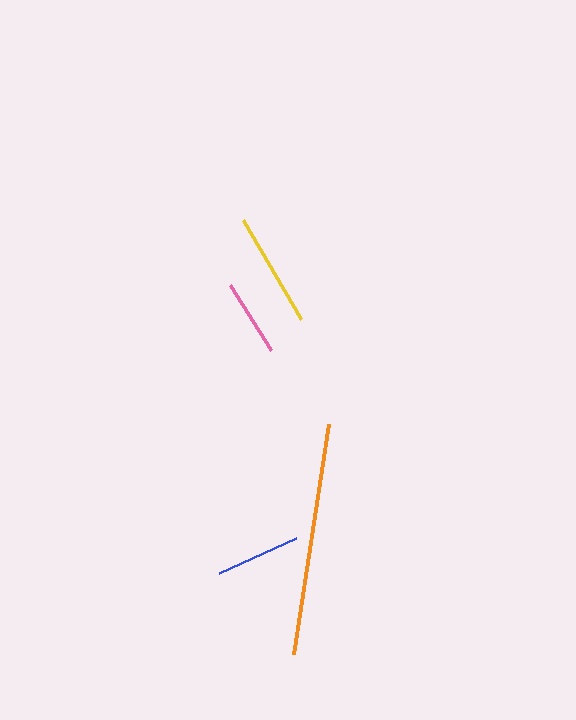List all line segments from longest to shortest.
From longest to shortest: orange, yellow, blue, pink.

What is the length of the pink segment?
The pink segment is approximately 77 pixels long.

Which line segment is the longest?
The orange line is the longest at approximately 232 pixels.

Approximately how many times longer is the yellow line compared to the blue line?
The yellow line is approximately 1.4 times the length of the blue line.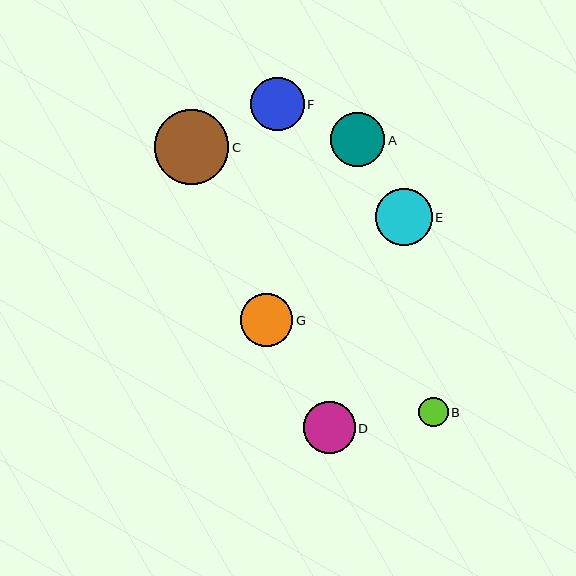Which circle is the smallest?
Circle B is the smallest with a size of approximately 30 pixels.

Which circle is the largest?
Circle C is the largest with a size of approximately 74 pixels.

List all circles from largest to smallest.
From largest to smallest: C, E, A, F, G, D, B.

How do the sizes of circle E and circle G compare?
Circle E and circle G are approximately the same size.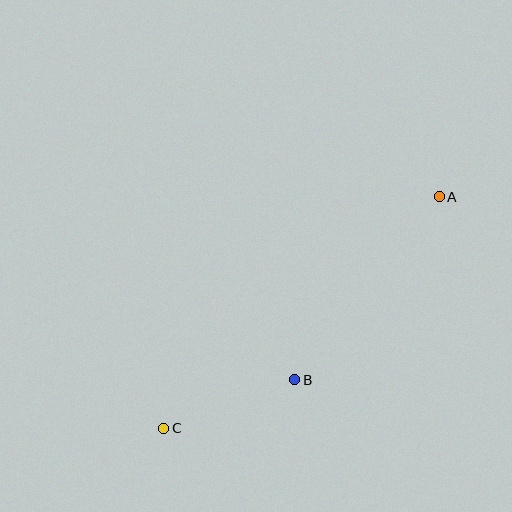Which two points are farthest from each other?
Points A and C are farthest from each other.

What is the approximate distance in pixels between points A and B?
The distance between A and B is approximately 233 pixels.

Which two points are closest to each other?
Points B and C are closest to each other.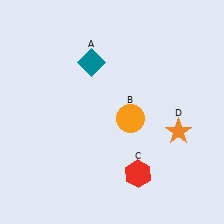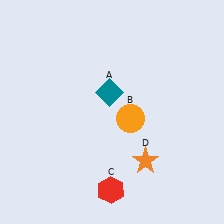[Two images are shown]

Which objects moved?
The objects that moved are: the teal diamond (A), the red hexagon (C), the orange star (D).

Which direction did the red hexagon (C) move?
The red hexagon (C) moved left.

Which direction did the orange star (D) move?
The orange star (D) moved left.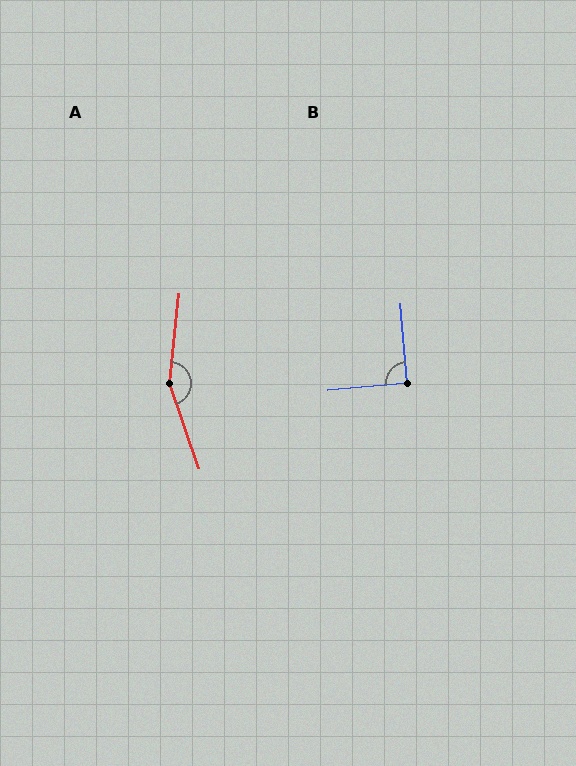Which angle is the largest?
A, at approximately 155 degrees.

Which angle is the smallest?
B, at approximately 91 degrees.